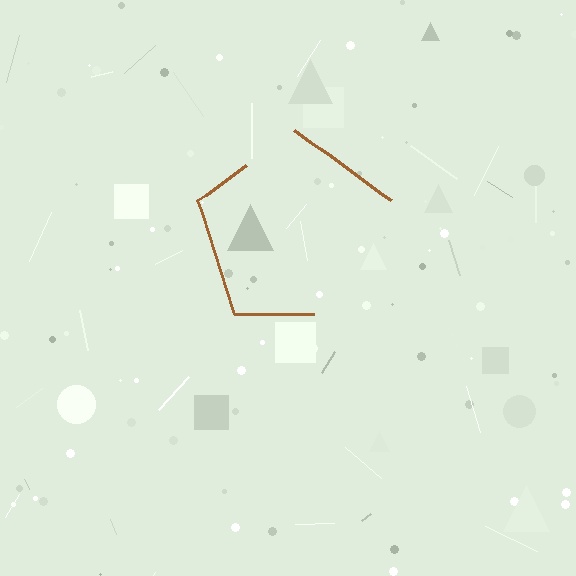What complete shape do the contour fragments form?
The contour fragments form a pentagon.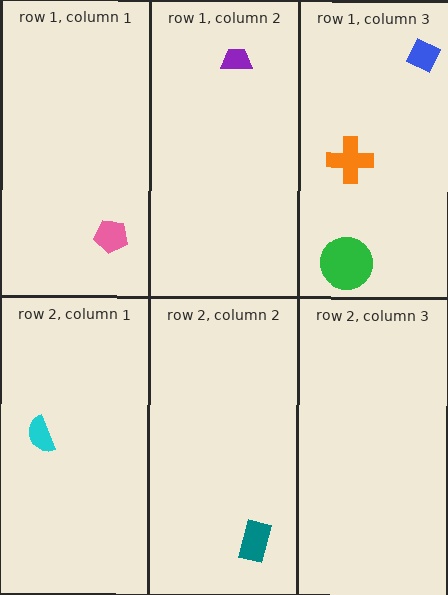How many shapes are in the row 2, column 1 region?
1.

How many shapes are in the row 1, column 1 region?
1.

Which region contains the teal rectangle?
The row 2, column 2 region.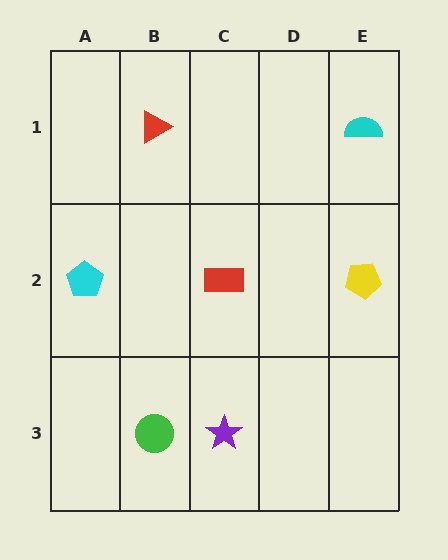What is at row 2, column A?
A cyan pentagon.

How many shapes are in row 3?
2 shapes.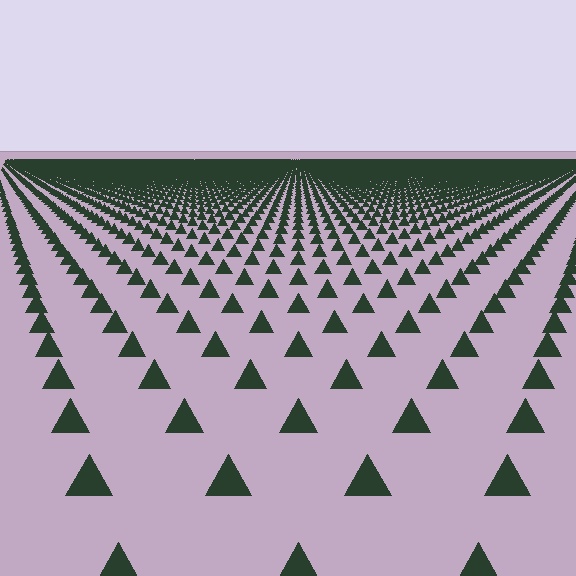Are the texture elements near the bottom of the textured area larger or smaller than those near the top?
Larger. Near the bottom, elements are closer to the viewer and appear at a bigger on-screen size.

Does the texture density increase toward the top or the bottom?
Density increases toward the top.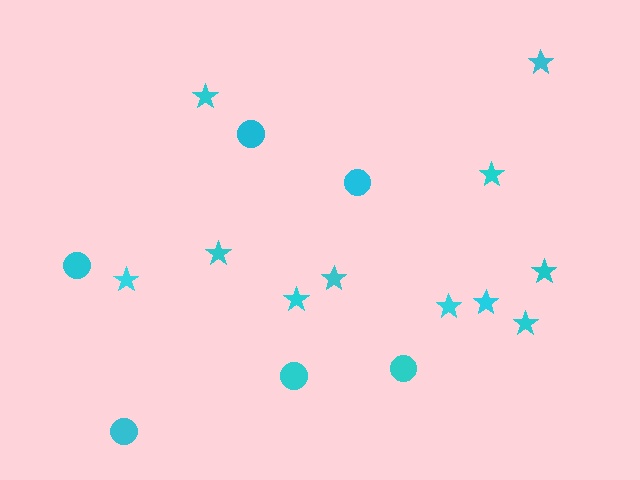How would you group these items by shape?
There are 2 groups: one group of stars (11) and one group of circles (6).